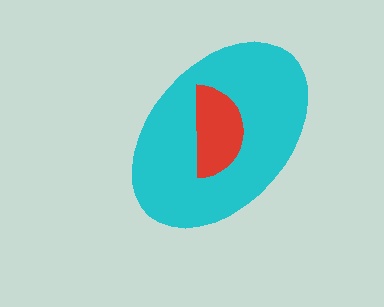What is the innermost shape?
The red semicircle.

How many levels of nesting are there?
2.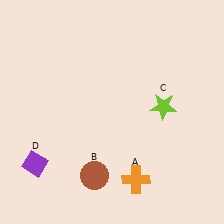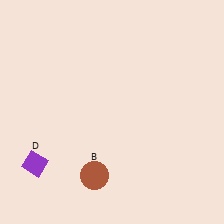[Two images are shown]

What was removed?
The lime star (C), the orange cross (A) were removed in Image 2.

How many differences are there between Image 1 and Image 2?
There are 2 differences between the two images.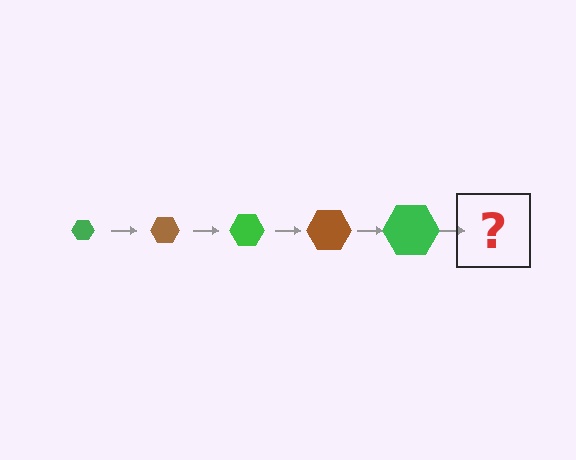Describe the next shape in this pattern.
It should be a brown hexagon, larger than the previous one.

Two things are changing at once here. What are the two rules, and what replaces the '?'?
The two rules are that the hexagon grows larger each step and the color cycles through green and brown. The '?' should be a brown hexagon, larger than the previous one.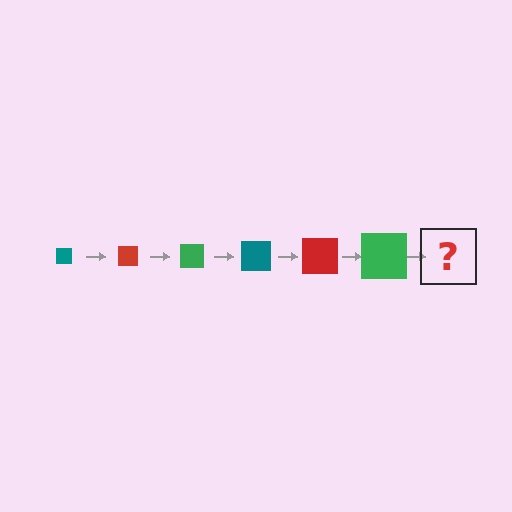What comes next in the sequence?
The next element should be a teal square, larger than the previous one.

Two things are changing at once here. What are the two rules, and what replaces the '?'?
The two rules are that the square grows larger each step and the color cycles through teal, red, and green. The '?' should be a teal square, larger than the previous one.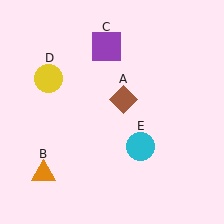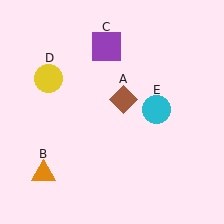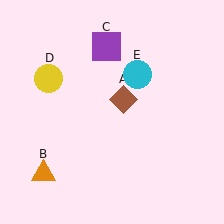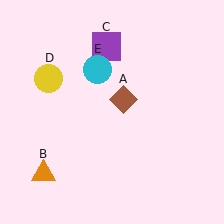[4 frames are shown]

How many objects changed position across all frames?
1 object changed position: cyan circle (object E).